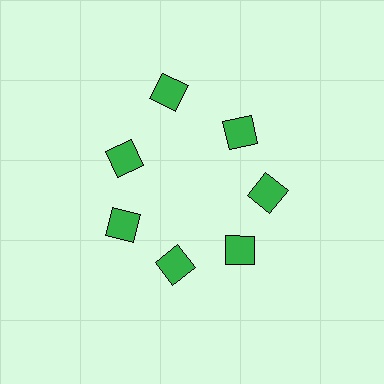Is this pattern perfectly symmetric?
No. The 7 green diamonds are arranged in a ring, but one element near the 12 o'clock position is pushed outward from the center, breaking the 7-fold rotational symmetry.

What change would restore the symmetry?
The symmetry would be restored by moving it inward, back onto the ring so that all 7 diamonds sit at equal angles and equal distance from the center.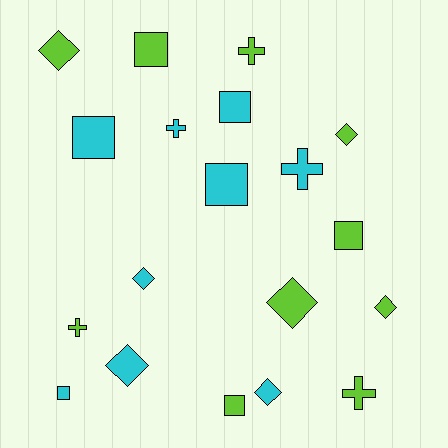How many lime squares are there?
There are 3 lime squares.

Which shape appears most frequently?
Square, with 7 objects.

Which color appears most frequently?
Lime, with 10 objects.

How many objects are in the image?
There are 19 objects.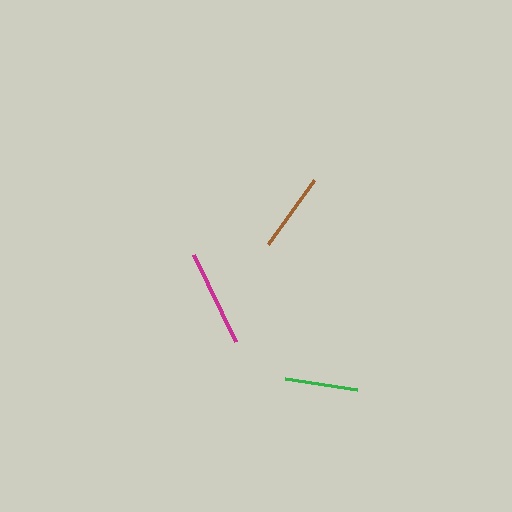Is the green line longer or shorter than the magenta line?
The magenta line is longer than the green line.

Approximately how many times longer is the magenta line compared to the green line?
The magenta line is approximately 1.3 times the length of the green line.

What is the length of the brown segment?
The brown segment is approximately 79 pixels long.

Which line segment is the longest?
The magenta line is the longest at approximately 97 pixels.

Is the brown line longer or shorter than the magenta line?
The magenta line is longer than the brown line.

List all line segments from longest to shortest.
From longest to shortest: magenta, brown, green.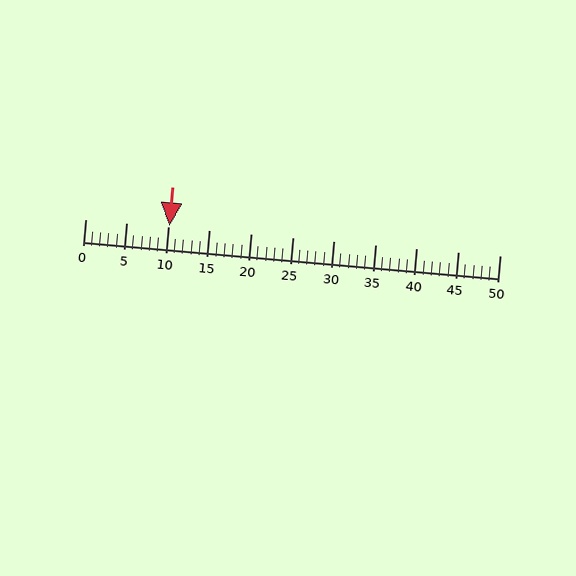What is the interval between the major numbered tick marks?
The major tick marks are spaced 5 units apart.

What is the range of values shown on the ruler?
The ruler shows values from 0 to 50.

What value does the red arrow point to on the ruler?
The red arrow points to approximately 10.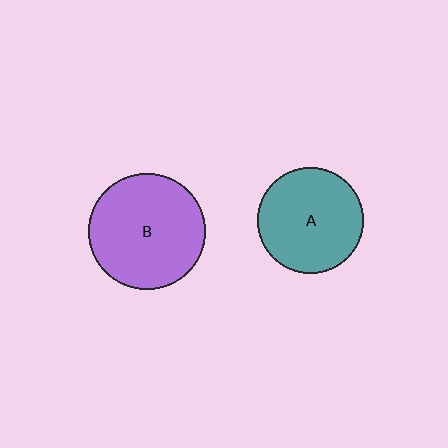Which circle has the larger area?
Circle B (purple).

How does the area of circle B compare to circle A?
Approximately 1.2 times.